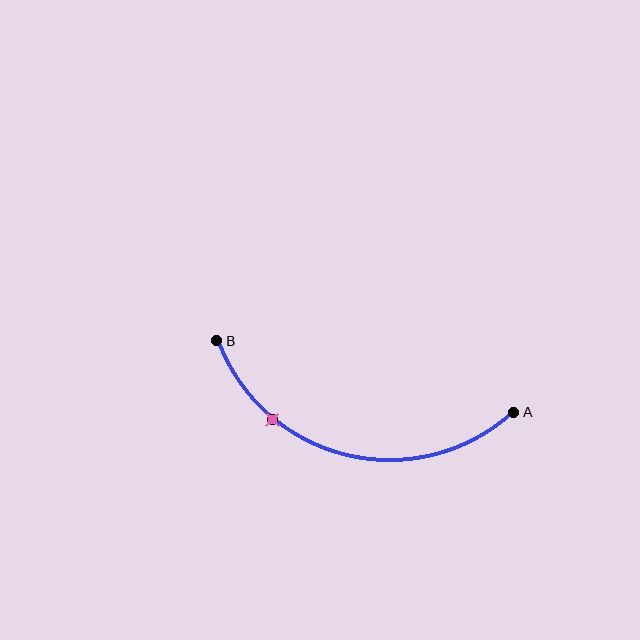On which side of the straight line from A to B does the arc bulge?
The arc bulges below the straight line connecting A and B.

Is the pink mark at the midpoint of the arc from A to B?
No. The pink mark lies on the arc but is closer to endpoint B. The arc midpoint would be at the point on the curve equidistant along the arc from both A and B.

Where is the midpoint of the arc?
The arc midpoint is the point on the curve farthest from the straight line joining A and B. It sits below that line.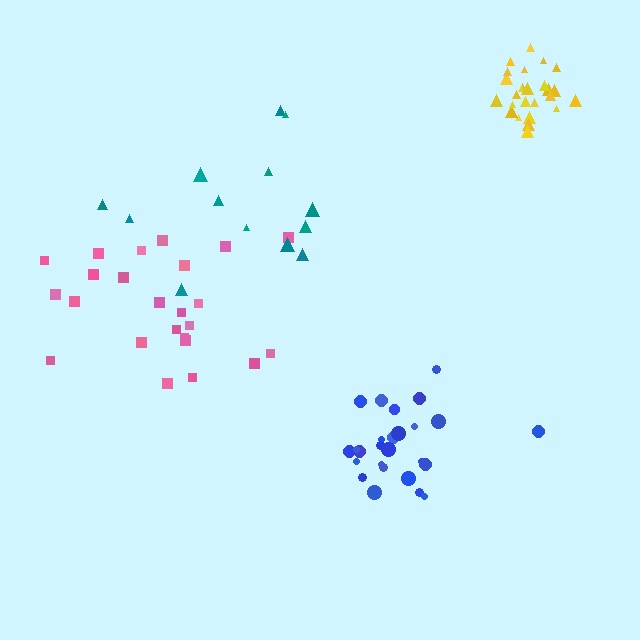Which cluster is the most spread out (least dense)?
Teal.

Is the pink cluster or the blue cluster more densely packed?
Blue.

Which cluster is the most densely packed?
Yellow.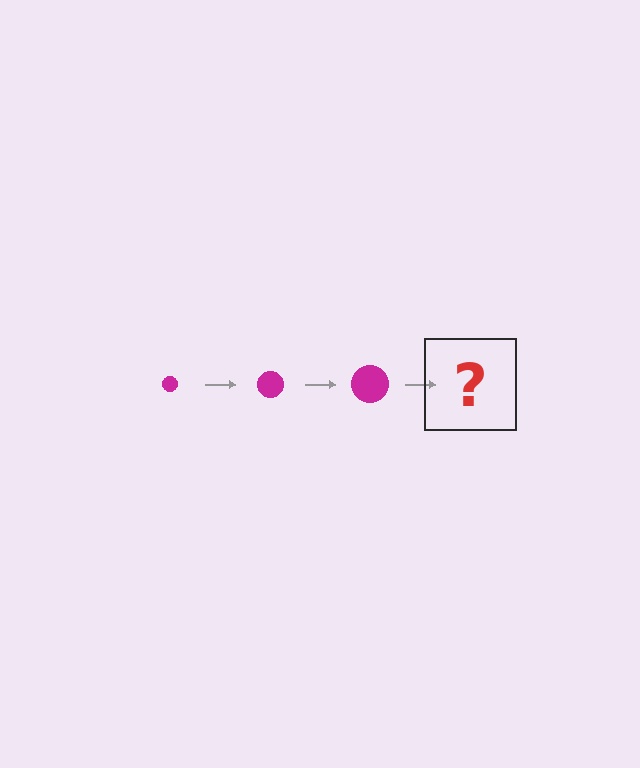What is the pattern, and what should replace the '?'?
The pattern is that the circle gets progressively larger each step. The '?' should be a magenta circle, larger than the previous one.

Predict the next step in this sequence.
The next step is a magenta circle, larger than the previous one.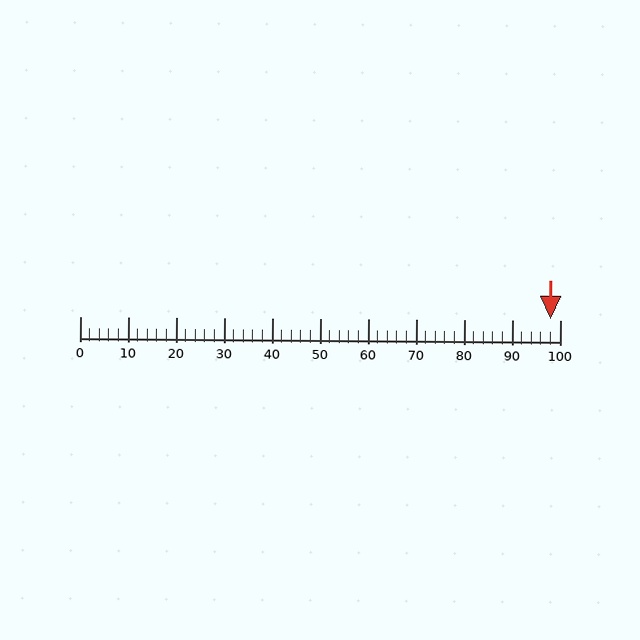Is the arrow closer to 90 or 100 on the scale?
The arrow is closer to 100.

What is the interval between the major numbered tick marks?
The major tick marks are spaced 10 units apart.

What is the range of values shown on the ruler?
The ruler shows values from 0 to 100.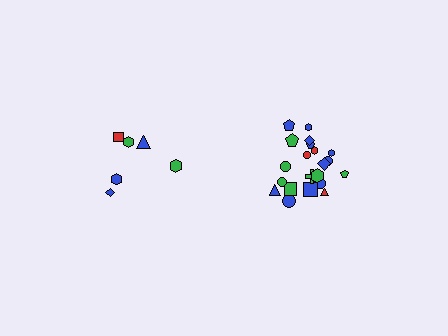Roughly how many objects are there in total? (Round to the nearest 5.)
Roughly 30 objects in total.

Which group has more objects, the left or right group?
The right group.